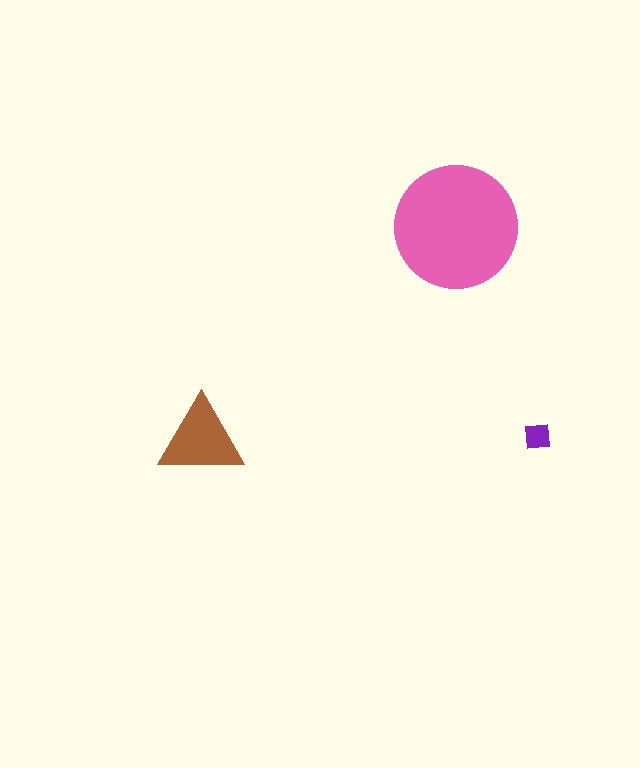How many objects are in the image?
There are 3 objects in the image.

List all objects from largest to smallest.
The pink circle, the brown triangle, the purple square.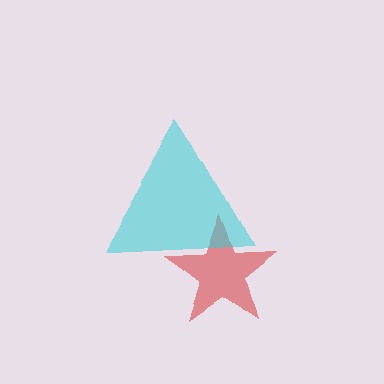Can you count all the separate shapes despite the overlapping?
Yes, there are 2 separate shapes.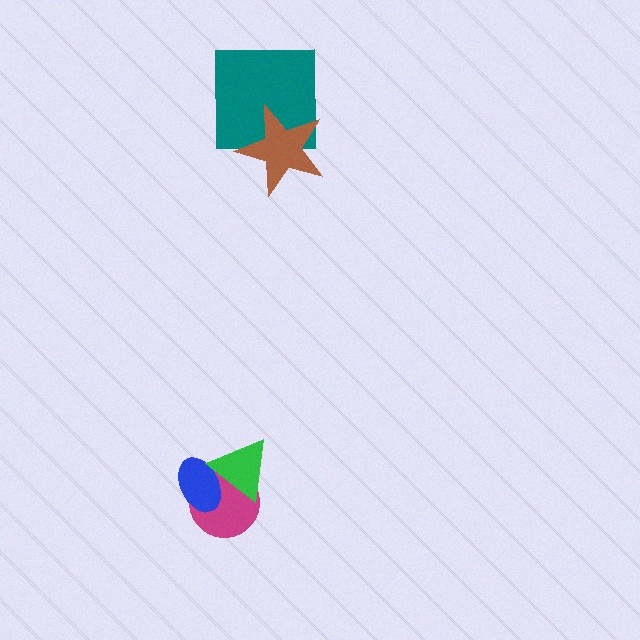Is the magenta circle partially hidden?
Yes, it is partially covered by another shape.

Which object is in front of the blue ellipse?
The green triangle is in front of the blue ellipse.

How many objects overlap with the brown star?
1 object overlaps with the brown star.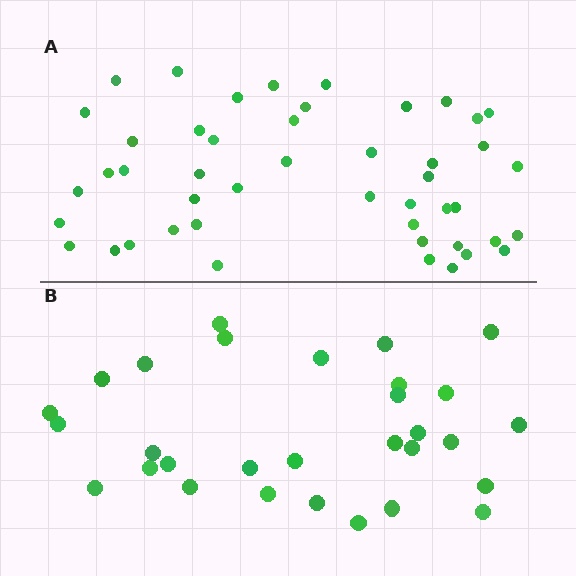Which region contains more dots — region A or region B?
Region A (the top region) has more dots.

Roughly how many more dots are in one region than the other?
Region A has approximately 15 more dots than region B.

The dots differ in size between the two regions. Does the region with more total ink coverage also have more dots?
No. Region B has more total ink coverage because its dots are larger, but region A actually contains more individual dots. Total area can be misleading — the number of items is what matters here.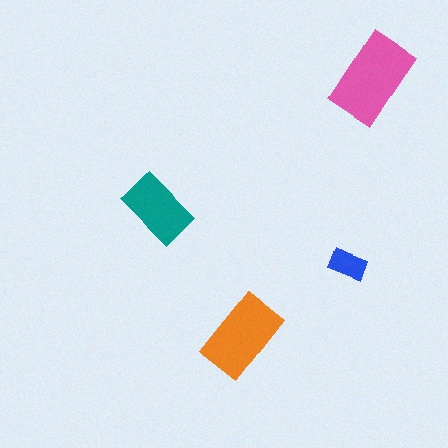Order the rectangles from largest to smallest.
the pink one, the orange one, the teal one, the blue one.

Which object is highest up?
The pink rectangle is topmost.